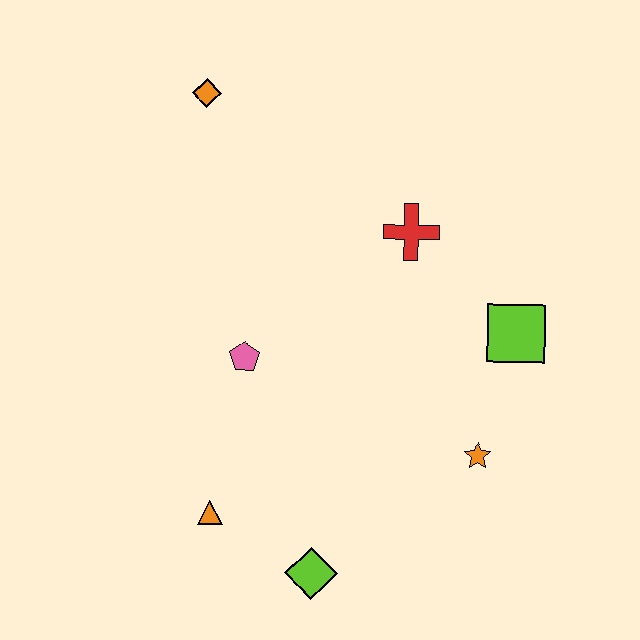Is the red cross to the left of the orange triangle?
No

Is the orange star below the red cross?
Yes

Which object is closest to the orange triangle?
The lime diamond is closest to the orange triangle.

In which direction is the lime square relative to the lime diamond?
The lime square is above the lime diamond.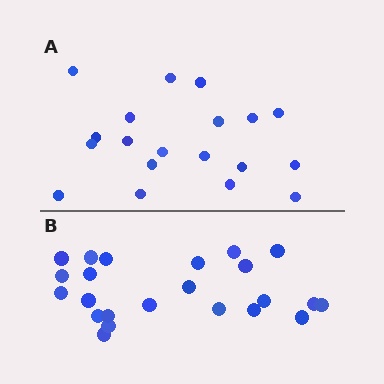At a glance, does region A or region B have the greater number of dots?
Region B (the bottom region) has more dots.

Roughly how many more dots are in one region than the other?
Region B has about 4 more dots than region A.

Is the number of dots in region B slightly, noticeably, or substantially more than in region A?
Region B has only slightly more — the two regions are fairly close. The ratio is roughly 1.2 to 1.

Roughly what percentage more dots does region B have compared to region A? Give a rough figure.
About 20% more.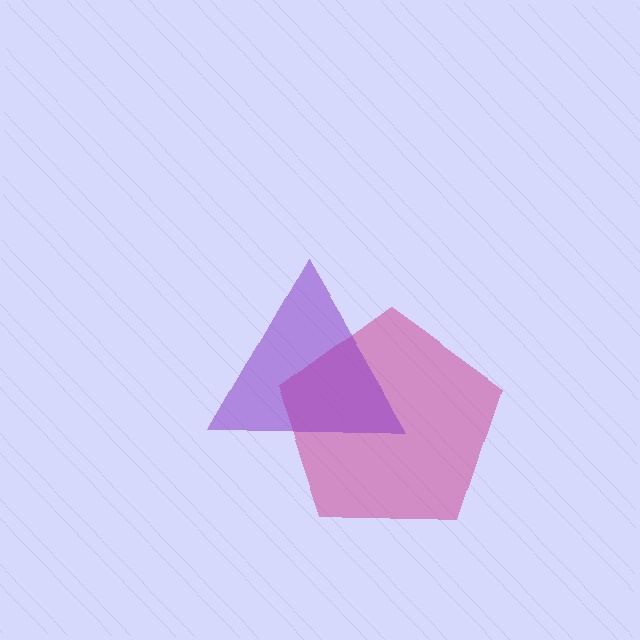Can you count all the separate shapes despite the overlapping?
Yes, there are 2 separate shapes.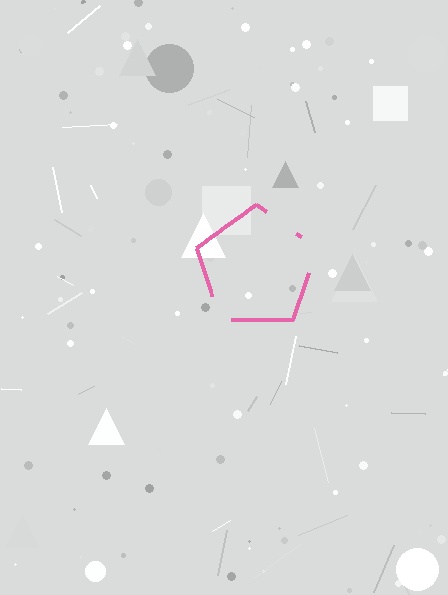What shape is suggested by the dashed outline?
The dashed outline suggests a pentagon.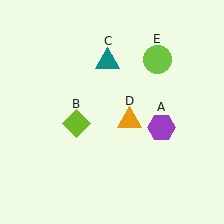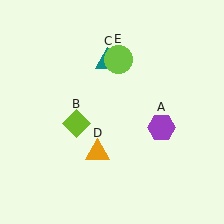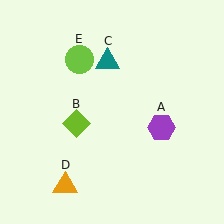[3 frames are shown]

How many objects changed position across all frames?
2 objects changed position: orange triangle (object D), lime circle (object E).